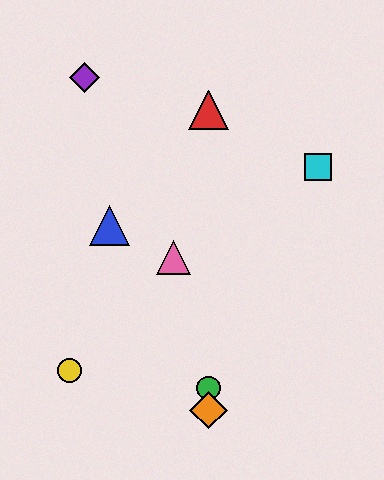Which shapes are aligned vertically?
The red triangle, the green circle, the orange diamond are aligned vertically.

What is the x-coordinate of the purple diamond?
The purple diamond is at x≈85.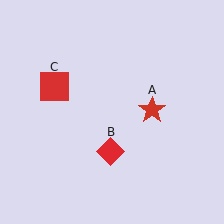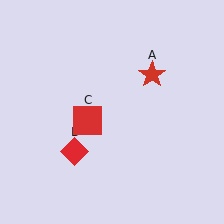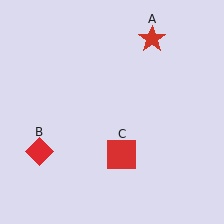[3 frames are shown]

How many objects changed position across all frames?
3 objects changed position: red star (object A), red diamond (object B), red square (object C).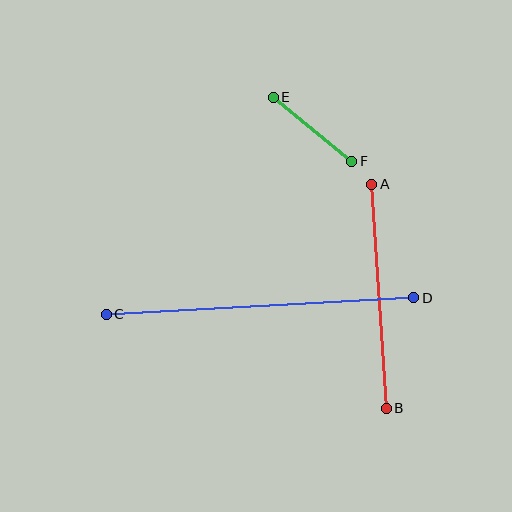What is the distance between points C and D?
The distance is approximately 308 pixels.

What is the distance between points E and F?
The distance is approximately 101 pixels.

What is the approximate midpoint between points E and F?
The midpoint is at approximately (313, 129) pixels.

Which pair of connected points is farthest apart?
Points C and D are farthest apart.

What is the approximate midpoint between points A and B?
The midpoint is at approximately (379, 296) pixels.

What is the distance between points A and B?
The distance is approximately 225 pixels.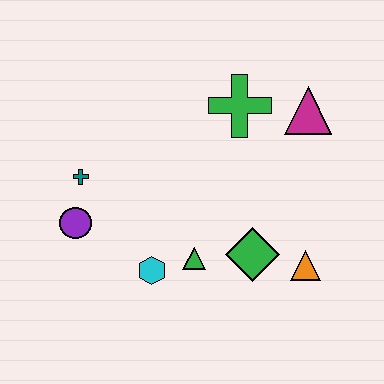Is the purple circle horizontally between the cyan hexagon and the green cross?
No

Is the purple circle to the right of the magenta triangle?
No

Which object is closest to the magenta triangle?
The green cross is closest to the magenta triangle.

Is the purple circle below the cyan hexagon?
No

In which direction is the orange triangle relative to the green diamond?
The orange triangle is to the right of the green diamond.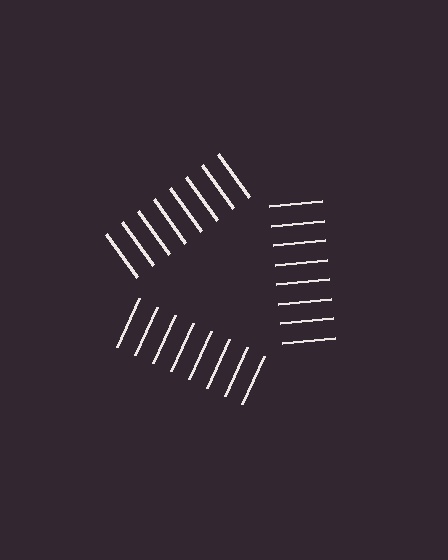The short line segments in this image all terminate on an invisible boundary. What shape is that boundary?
An illusory triangle — the line segments terminate on its edges but no continuous stroke is drawn.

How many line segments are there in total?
24 — 8 along each of the 3 edges.